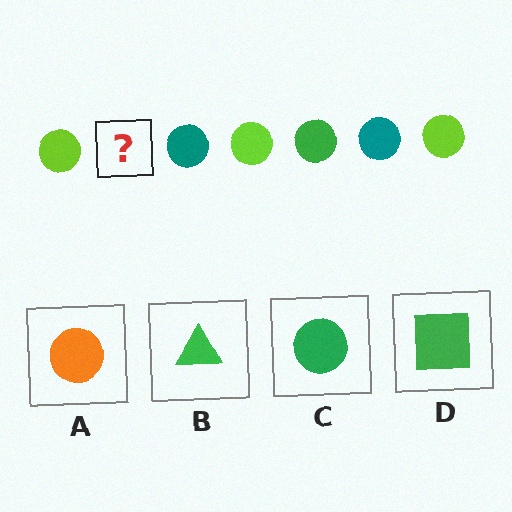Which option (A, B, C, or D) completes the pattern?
C.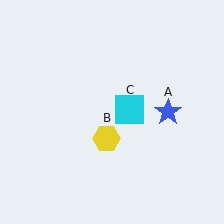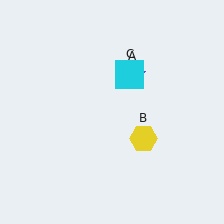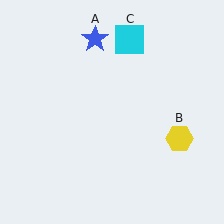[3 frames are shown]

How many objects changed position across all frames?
3 objects changed position: blue star (object A), yellow hexagon (object B), cyan square (object C).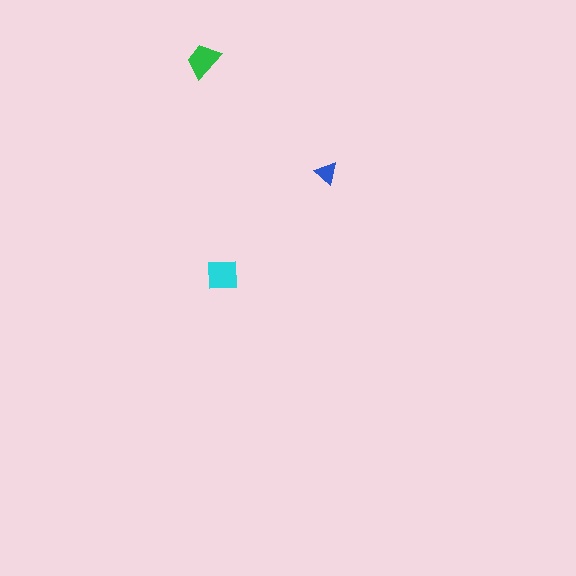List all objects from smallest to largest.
The blue triangle, the green trapezoid, the cyan square.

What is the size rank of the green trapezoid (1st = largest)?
2nd.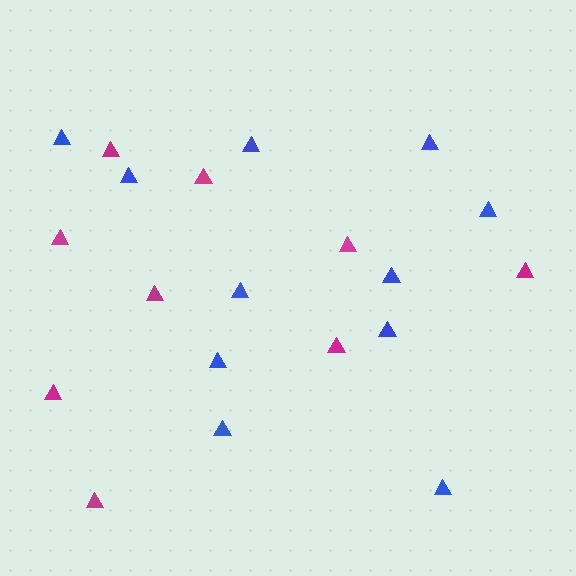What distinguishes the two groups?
There are 2 groups: one group of blue triangles (11) and one group of magenta triangles (9).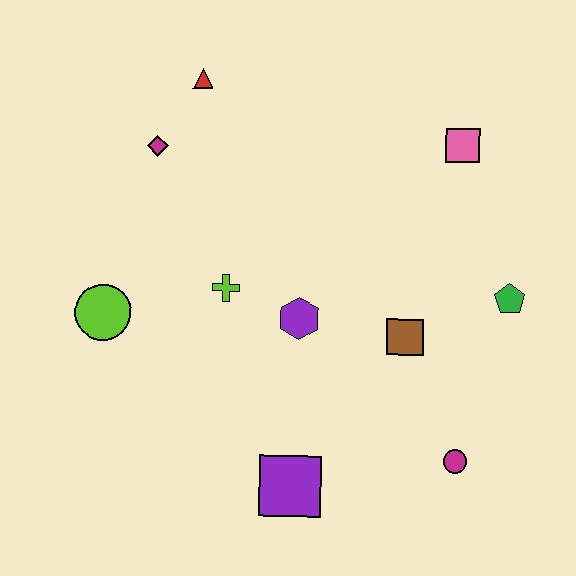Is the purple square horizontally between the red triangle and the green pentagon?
Yes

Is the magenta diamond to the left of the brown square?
Yes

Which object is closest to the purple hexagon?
The lime cross is closest to the purple hexagon.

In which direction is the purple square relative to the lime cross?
The purple square is below the lime cross.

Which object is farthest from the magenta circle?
The red triangle is farthest from the magenta circle.